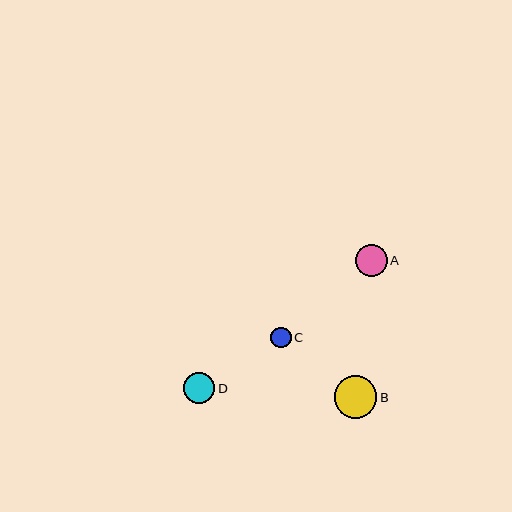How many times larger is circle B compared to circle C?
Circle B is approximately 2.0 times the size of circle C.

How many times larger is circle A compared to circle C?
Circle A is approximately 1.5 times the size of circle C.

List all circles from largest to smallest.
From largest to smallest: B, A, D, C.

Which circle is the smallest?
Circle C is the smallest with a size of approximately 21 pixels.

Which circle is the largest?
Circle B is the largest with a size of approximately 42 pixels.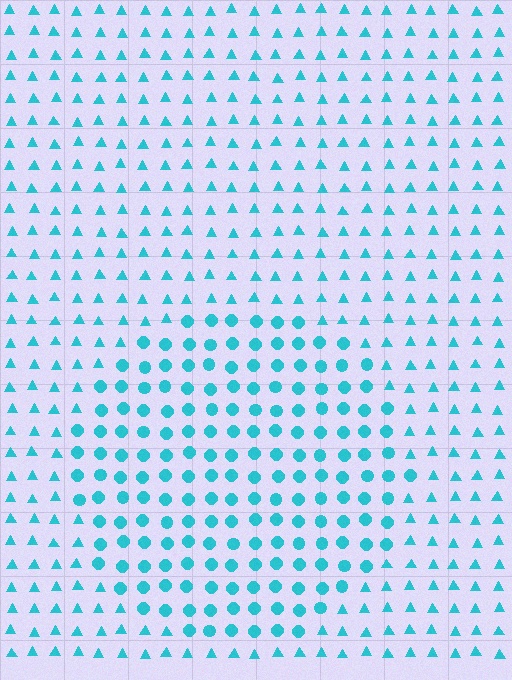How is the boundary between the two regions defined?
The boundary is defined by a change in element shape: circles inside vs. triangles outside. All elements share the same color and spacing.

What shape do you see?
I see a circle.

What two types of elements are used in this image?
The image uses circles inside the circle region and triangles outside it.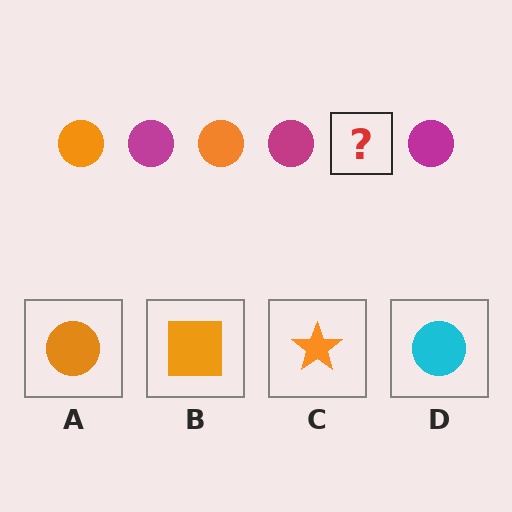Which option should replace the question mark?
Option A.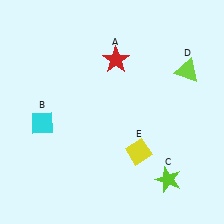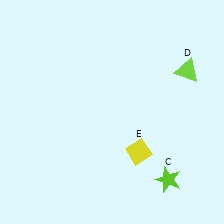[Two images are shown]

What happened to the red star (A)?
The red star (A) was removed in Image 2. It was in the top-right area of Image 1.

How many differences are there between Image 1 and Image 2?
There are 2 differences between the two images.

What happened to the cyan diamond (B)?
The cyan diamond (B) was removed in Image 2. It was in the bottom-left area of Image 1.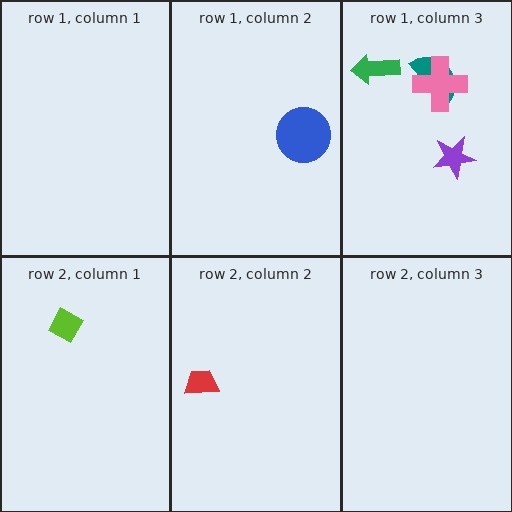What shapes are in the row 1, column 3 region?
The teal semicircle, the green arrow, the purple star, the pink cross.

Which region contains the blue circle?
The row 1, column 2 region.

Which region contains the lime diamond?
The row 2, column 1 region.